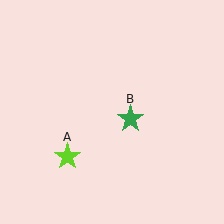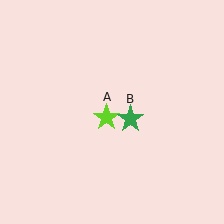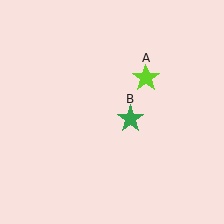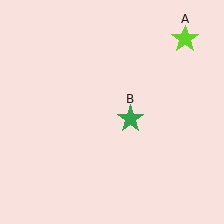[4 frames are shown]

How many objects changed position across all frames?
1 object changed position: lime star (object A).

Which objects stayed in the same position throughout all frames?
Green star (object B) remained stationary.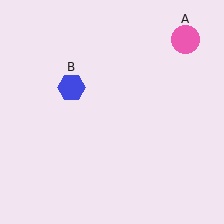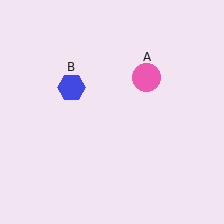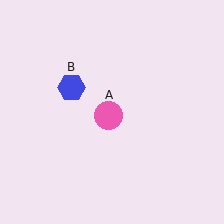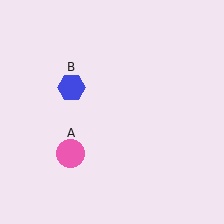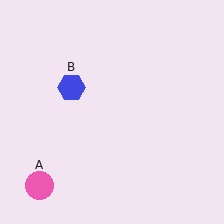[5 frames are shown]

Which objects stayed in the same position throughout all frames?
Blue hexagon (object B) remained stationary.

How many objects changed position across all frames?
1 object changed position: pink circle (object A).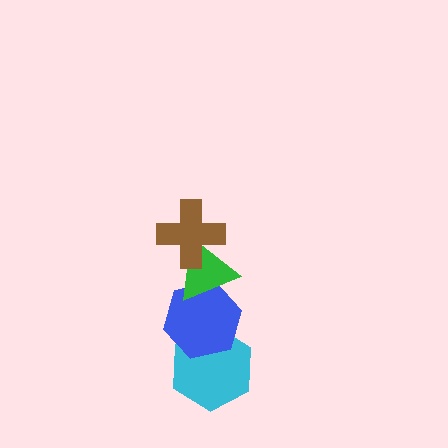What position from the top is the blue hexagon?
The blue hexagon is 3rd from the top.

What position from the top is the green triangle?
The green triangle is 2nd from the top.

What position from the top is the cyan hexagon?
The cyan hexagon is 4th from the top.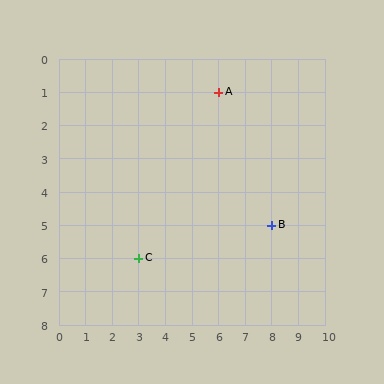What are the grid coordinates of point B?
Point B is at grid coordinates (8, 5).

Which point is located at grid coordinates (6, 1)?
Point A is at (6, 1).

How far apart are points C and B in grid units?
Points C and B are 5 columns and 1 row apart (about 5.1 grid units diagonally).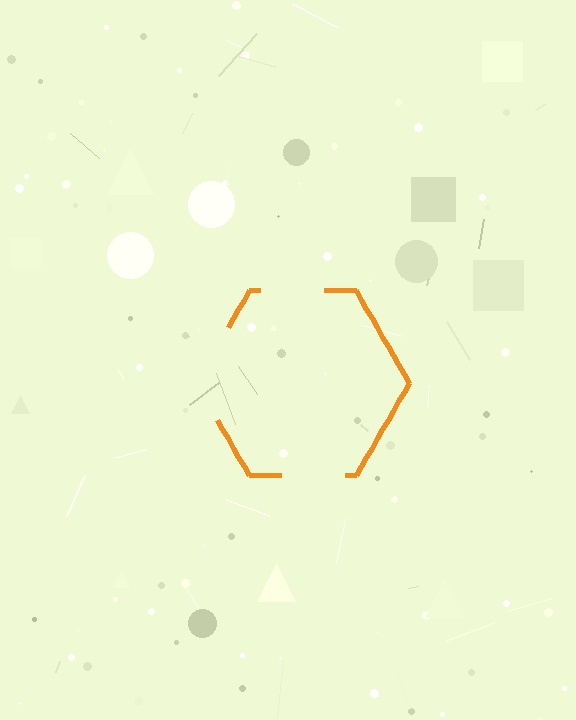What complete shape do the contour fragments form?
The contour fragments form a hexagon.